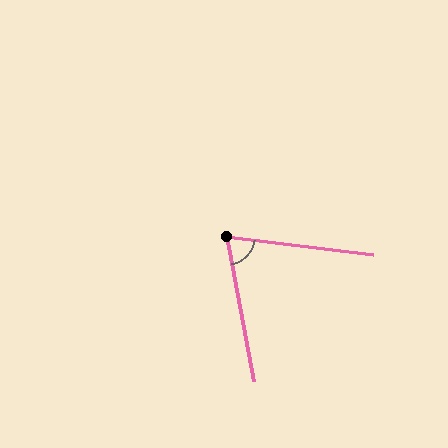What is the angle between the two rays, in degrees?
Approximately 72 degrees.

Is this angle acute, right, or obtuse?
It is acute.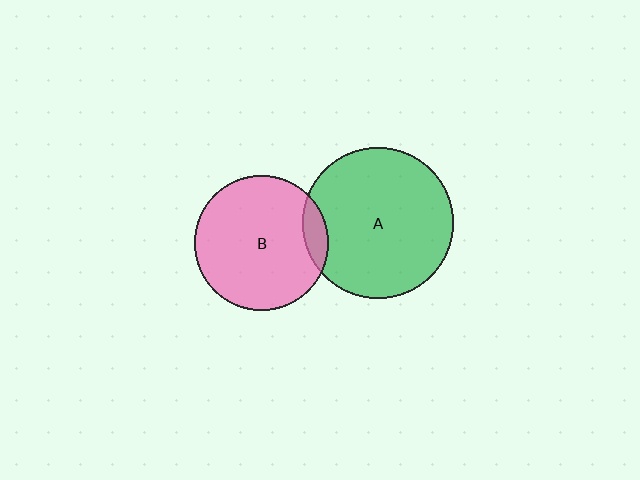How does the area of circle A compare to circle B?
Approximately 1.3 times.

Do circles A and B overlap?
Yes.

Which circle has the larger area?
Circle A (green).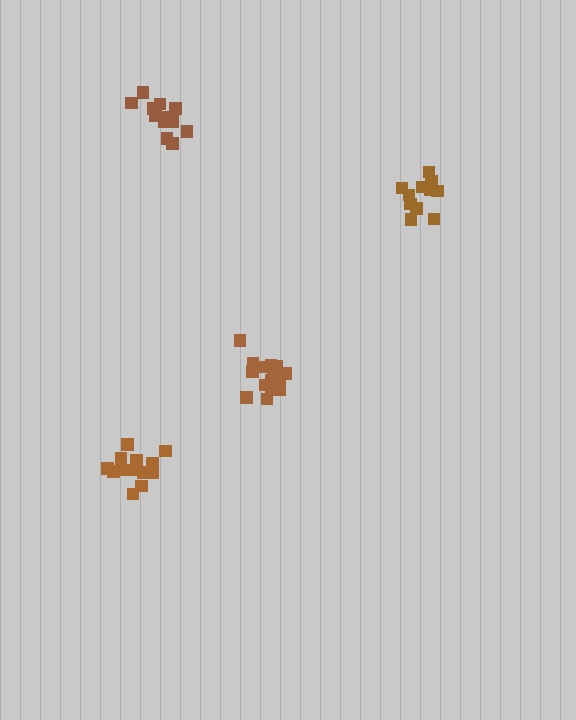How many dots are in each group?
Group 1: 13 dots, Group 2: 15 dots, Group 3: 13 dots, Group 4: 11 dots (52 total).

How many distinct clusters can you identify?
There are 4 distinct clusters.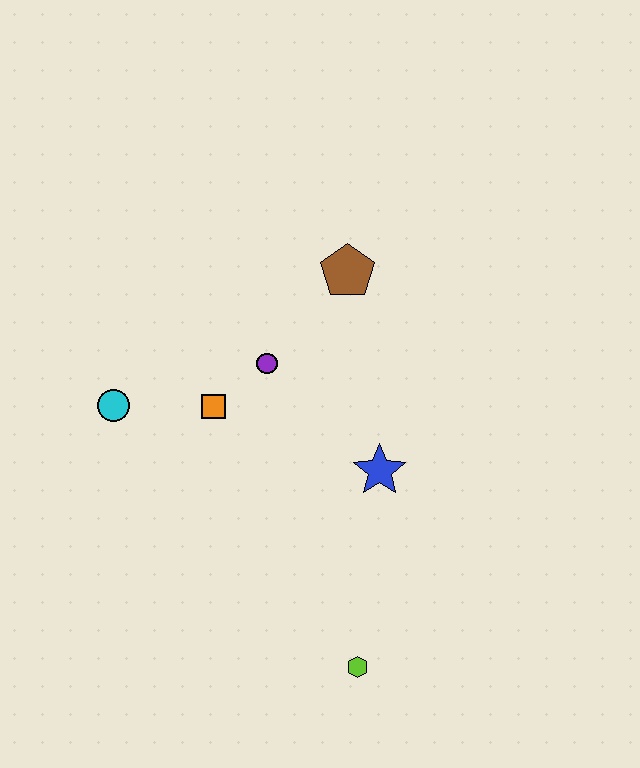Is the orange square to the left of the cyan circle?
No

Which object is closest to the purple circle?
The orange square is closest to the purple circle.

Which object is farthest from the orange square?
The lime hexagon is farthest from the orange square.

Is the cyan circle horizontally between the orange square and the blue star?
No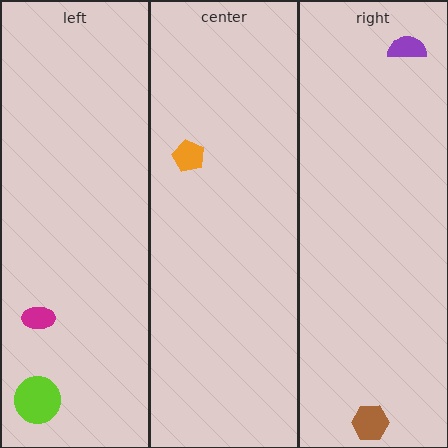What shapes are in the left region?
The lime circle, the magenta ellipse.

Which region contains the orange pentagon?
The center region.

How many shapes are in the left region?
2.